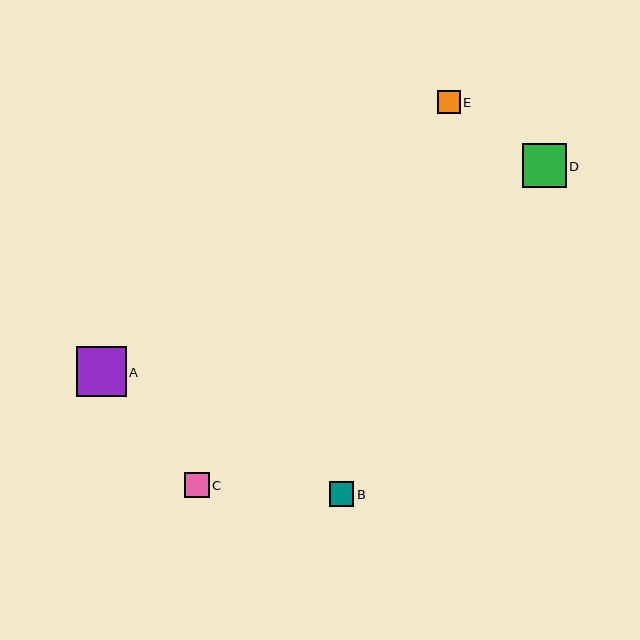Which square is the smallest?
Square E is the smallest with a size of approximately 23 pixels.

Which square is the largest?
Square A is the largest with a size of approximately 50 pixels.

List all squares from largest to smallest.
From largest to smallest: A, D, C, B, E.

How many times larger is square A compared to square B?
Square A is approximately 2.0 times the size of square B.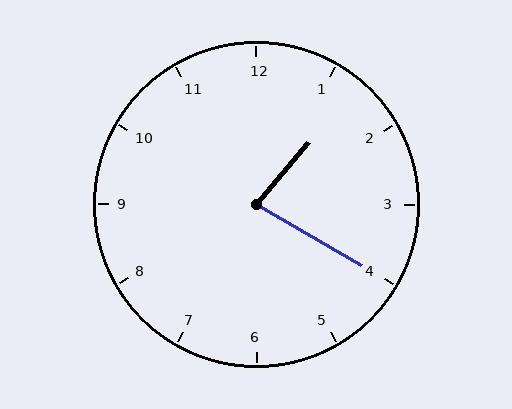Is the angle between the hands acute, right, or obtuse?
It is acute.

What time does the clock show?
1:20.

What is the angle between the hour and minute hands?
Approximately 80 degrees.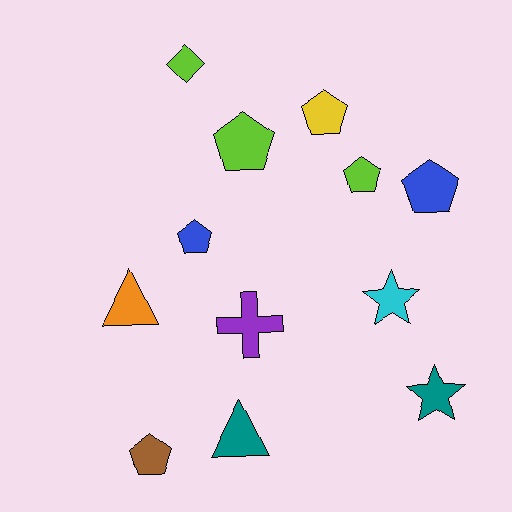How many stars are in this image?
There are 2 stars.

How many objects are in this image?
There are 12 objects.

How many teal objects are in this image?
There are 2 teal objects.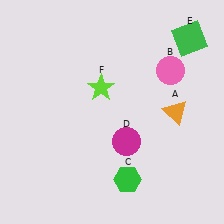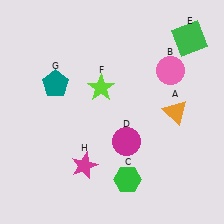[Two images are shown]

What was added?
A teal pentagon (G), a magenta star (H) were added in Image 2.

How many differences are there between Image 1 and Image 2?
There are 2 differences between the two images.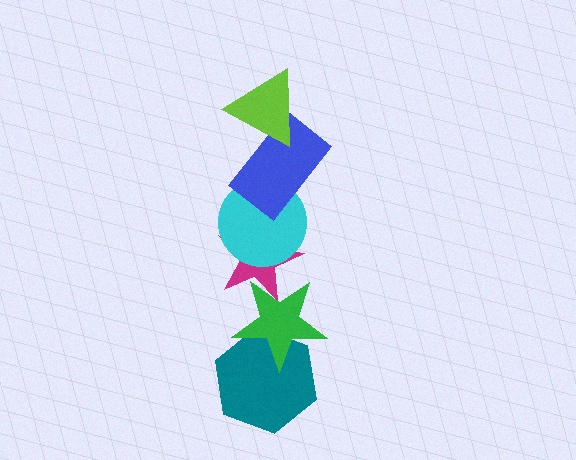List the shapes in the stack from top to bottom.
From top to bottom: the lime triangle, the blue rectangle, the cyan circle, the magenta star, the green star, the teal hexagon.